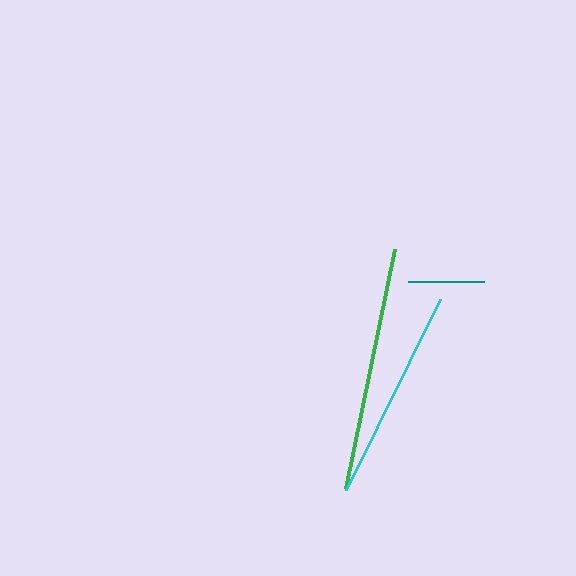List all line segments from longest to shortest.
From longest to shortest: green, cyan, teal.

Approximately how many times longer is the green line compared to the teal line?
The green line is approximately 3.2 times the length of the teal line.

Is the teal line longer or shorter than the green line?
The green line is longer than the teal line.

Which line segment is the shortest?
The teal line is the shortest at approximately 76 pixels.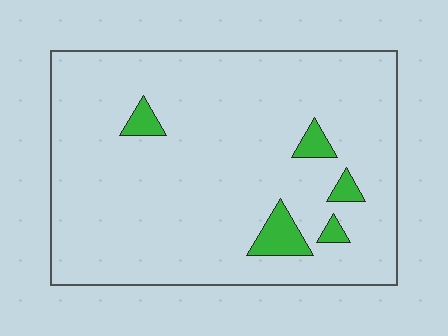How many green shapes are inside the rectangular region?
5.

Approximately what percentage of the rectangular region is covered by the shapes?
Approximately 5%.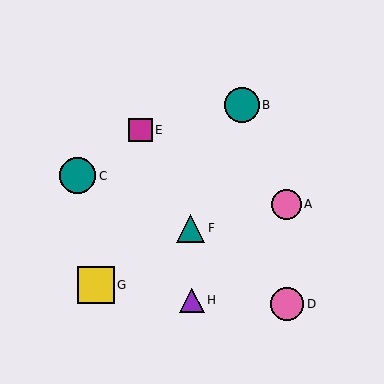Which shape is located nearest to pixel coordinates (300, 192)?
The pink circle (labeled A) at (286, 204) is nearest to that location.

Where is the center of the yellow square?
The center of the yellow square is at (96, 285).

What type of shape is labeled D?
Shape D is a pink circle.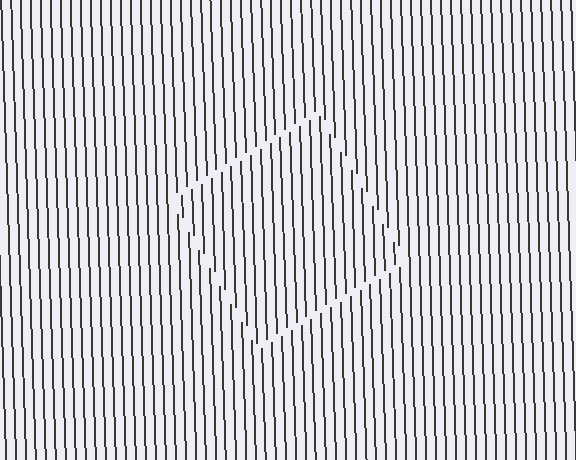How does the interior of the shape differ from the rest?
The interior of the shape contains the same grating, shifted by half a period — the contour is defined by the phase discontinuity where line-ends from the inner and outer gratings abut.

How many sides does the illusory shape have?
4 sides — the line-ends trace a square.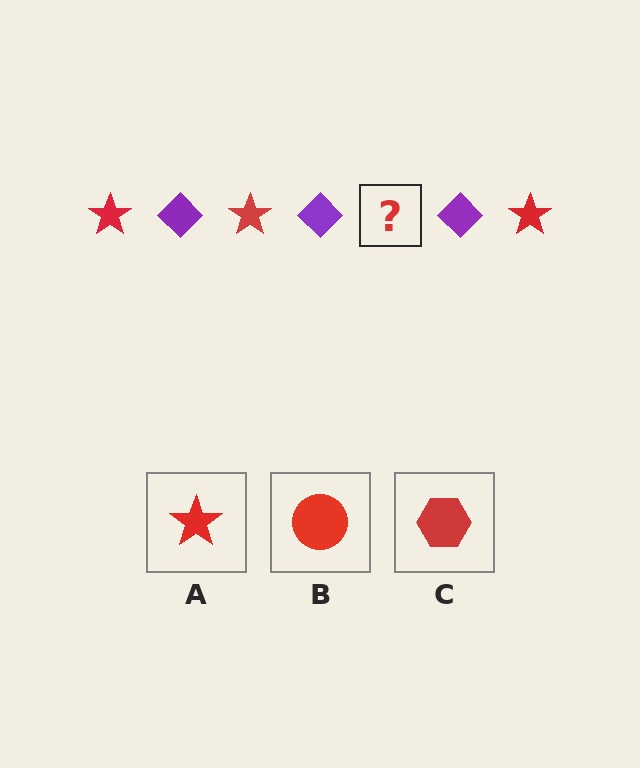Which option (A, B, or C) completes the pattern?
A.